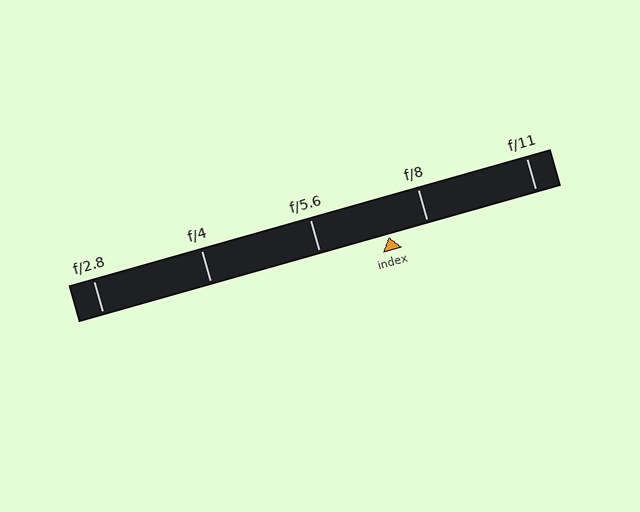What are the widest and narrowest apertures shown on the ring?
The widest aperture shown is f/2.8 and the narrowest is f/11.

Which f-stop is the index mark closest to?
The index mark is closest to f/8.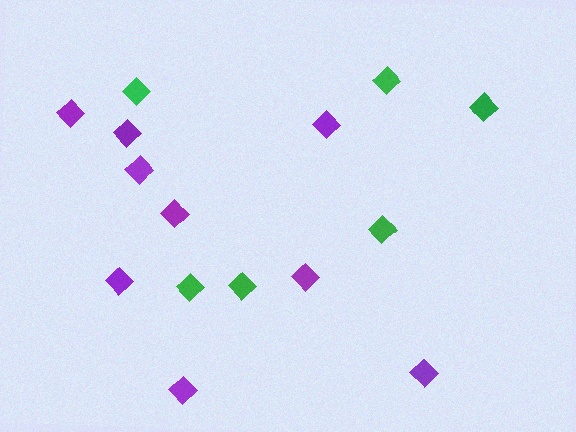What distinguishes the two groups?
There are 2 groups: one group of green diamonds (6) and one group of purple diamonds (9).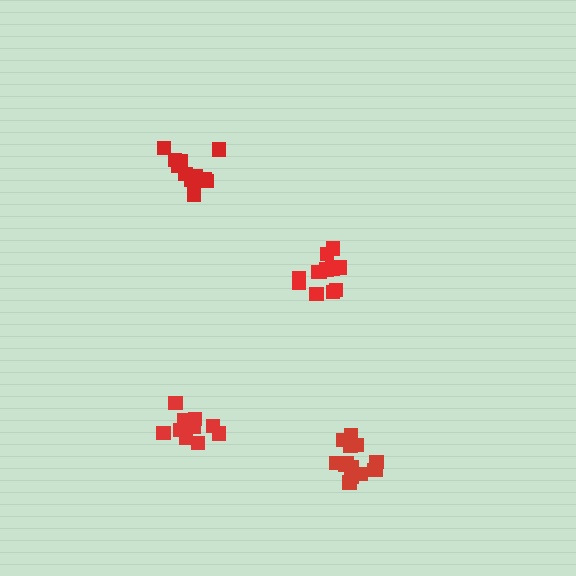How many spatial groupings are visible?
There are 4 spatial groupings.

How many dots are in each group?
Group 1: 12 dots, Group 2: 10 dots, Group 3: 15 dots, Group 4: 11 dots (48 total).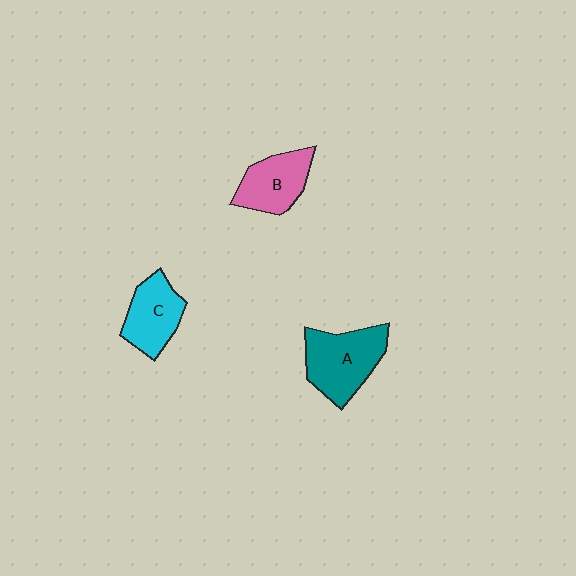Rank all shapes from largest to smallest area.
From largest to smallest: A (teal), B (pink), C (cyan).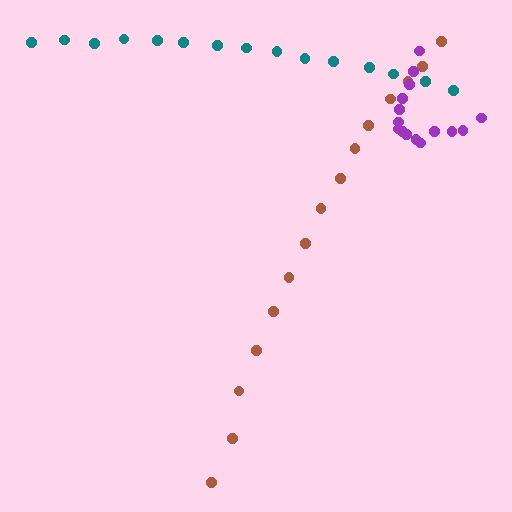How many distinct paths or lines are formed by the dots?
There are 3 distinct paths.